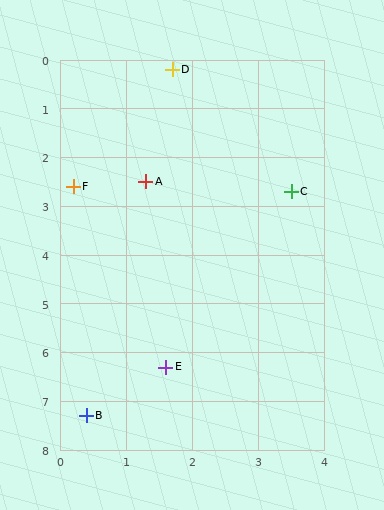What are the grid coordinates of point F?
Point F is at approximately (0.2, 2.6).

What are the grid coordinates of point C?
Point C is at approximately (3.5, 2.7).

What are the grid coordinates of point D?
Point D is at approximately (1.7, 0.2).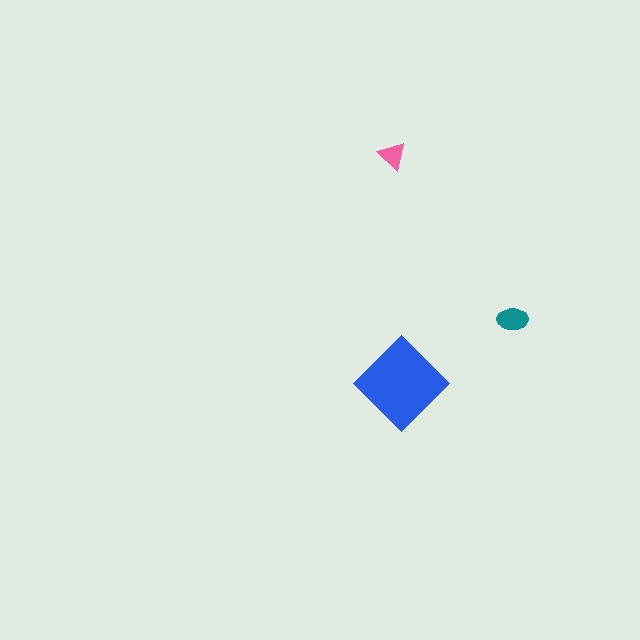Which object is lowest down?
The blue diamond is bottommost.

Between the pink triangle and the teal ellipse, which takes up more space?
The teal ellipse.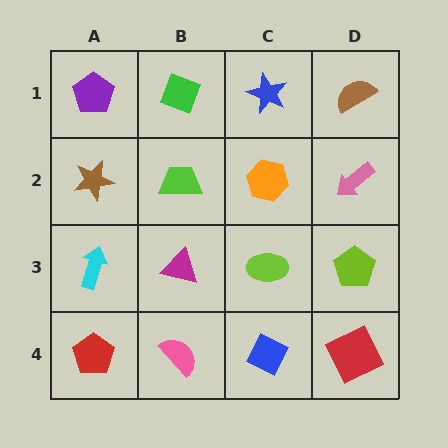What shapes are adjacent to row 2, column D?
A brown semicircle (row 1, column D), a lime pentagon (row 3, column D), an orange hexagon (row 2, column C).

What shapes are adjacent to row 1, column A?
A brown star (row 2, column A), a green diamond (row 1, column B).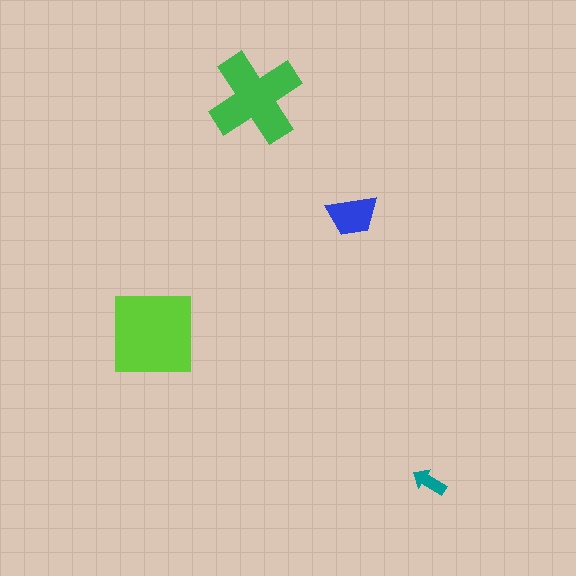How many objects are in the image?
There are 4 objects in the image.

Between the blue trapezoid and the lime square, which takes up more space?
The lime square.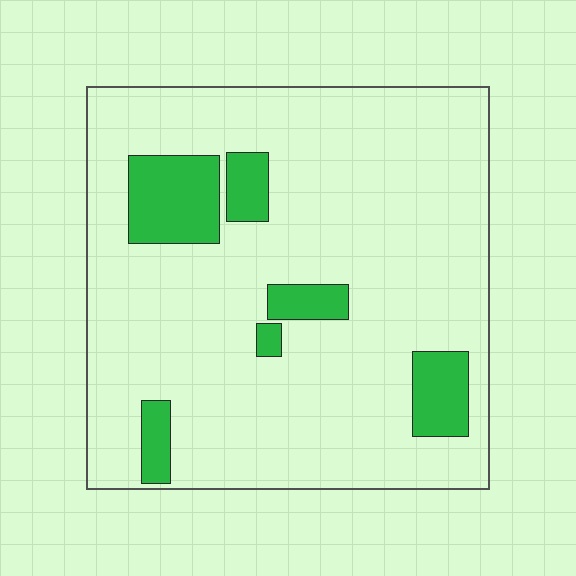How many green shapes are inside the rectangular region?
6.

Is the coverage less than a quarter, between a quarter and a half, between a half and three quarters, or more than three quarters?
Less than a quarter.